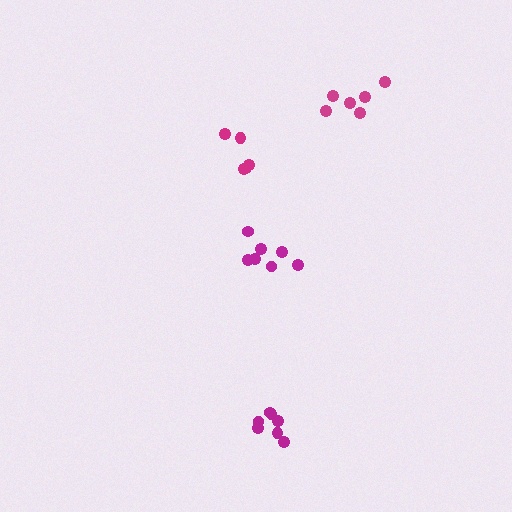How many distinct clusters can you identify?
There are 4 distinct clusters.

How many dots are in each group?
Group 1: 7 dots, Group 2: 8 dots, Group 3: 5 dots, Group 4: 6 dots (26 total).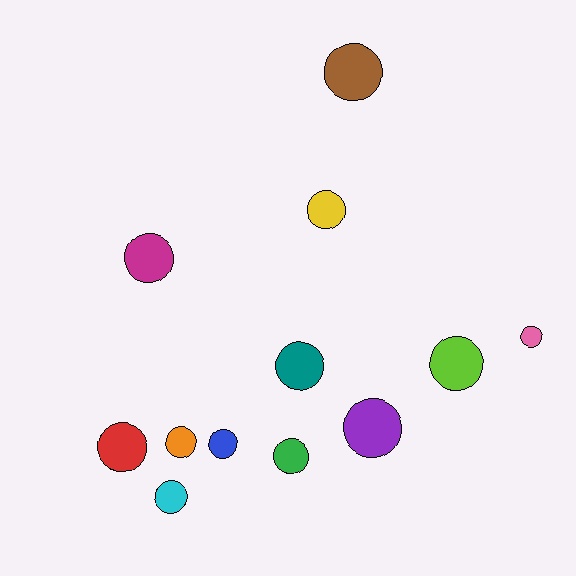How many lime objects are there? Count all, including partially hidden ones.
There is 1 lime object.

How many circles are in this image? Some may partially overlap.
There are 12 circles.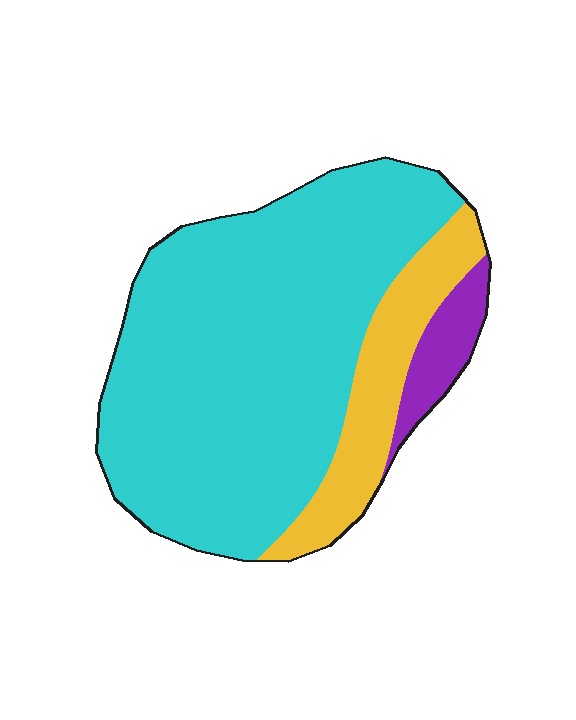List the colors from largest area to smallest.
From largest to smallest: cyan, yellow, purple.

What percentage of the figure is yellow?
Yellow covers roughly 15% of the figure.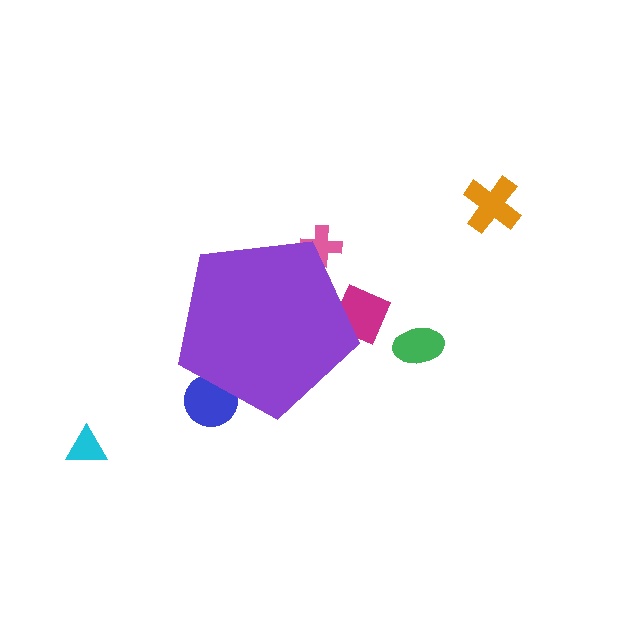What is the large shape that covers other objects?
A purple pentagon.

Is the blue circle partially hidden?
Yes, the blue circle is partially hidden behind the purple pentagon.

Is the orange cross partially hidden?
No, the orange cross is fully visible.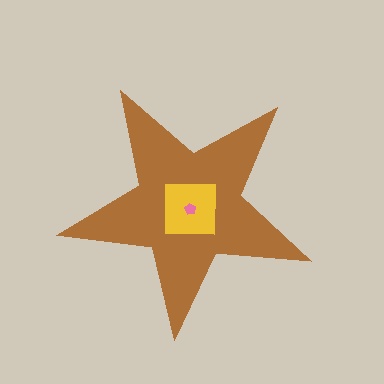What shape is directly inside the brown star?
The yellow square.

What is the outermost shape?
The brown star.